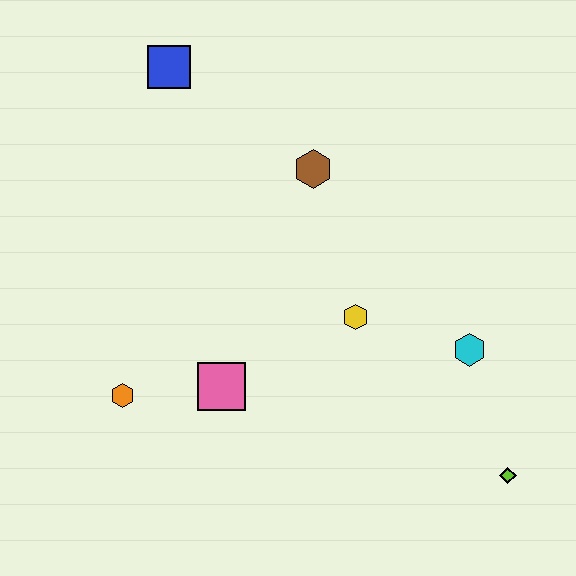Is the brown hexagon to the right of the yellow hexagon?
No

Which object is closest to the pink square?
The orange hexagon is closest to the pink square.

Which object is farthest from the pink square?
The blue square is farthest from the pink square.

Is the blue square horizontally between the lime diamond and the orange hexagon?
Yes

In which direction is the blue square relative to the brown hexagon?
The blue square is to the left of the brown hexagon.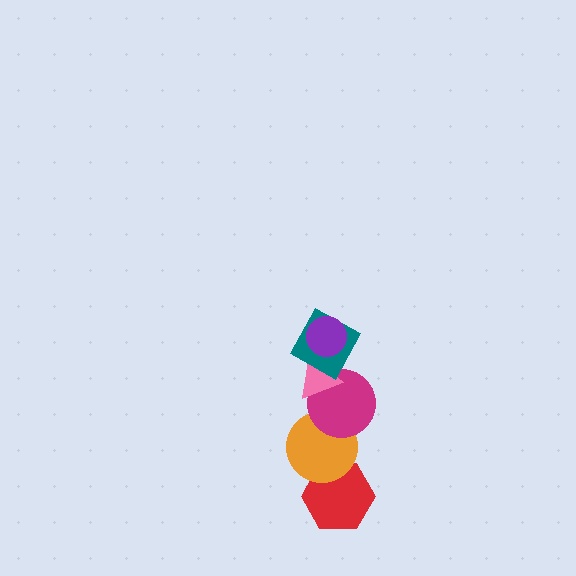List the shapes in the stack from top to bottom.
From top to bottom: the purple circle, the teal square, the pink triangle, the magenta circle, the orange circle, the red hexagon.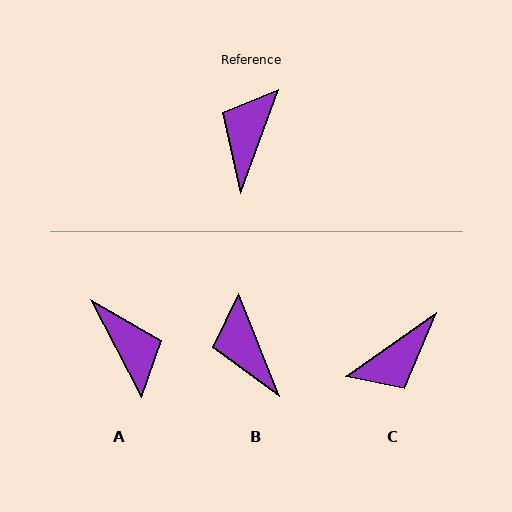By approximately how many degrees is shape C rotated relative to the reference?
Approximately 145 degrees counter-clockwise.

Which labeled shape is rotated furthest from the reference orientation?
C, about 145 degrees away.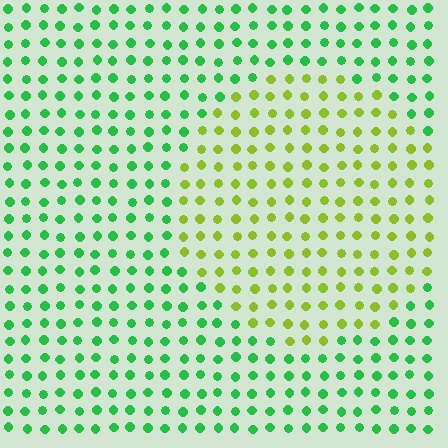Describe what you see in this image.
The image is filled with small green elements in a uniform arrangement. A circle-shaped region is visible where the elements are tinted to a slightly different hue, forming a subtle color boundary.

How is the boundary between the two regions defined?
The boundary is defined purely by a slight shift in hue (about 51 degrees). Spacing, size, and orientation are identical on both sides.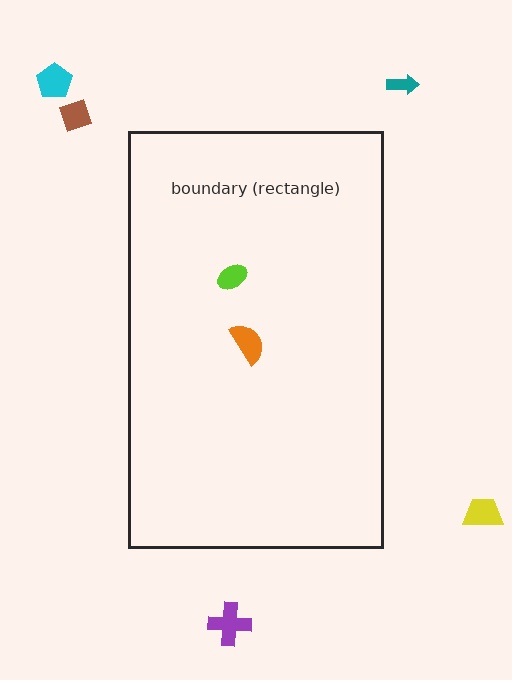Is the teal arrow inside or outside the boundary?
Outside.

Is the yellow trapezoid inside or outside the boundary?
Outside.